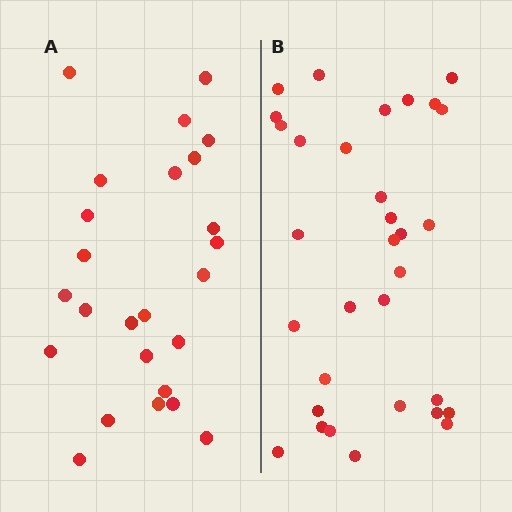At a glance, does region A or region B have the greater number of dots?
Region B (the right region) has more dots.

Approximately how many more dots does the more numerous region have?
Region B has roughly 8 or so more dots than region A.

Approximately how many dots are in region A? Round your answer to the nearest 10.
About 20 dots. (The exact count is 25, which rounds to 20.)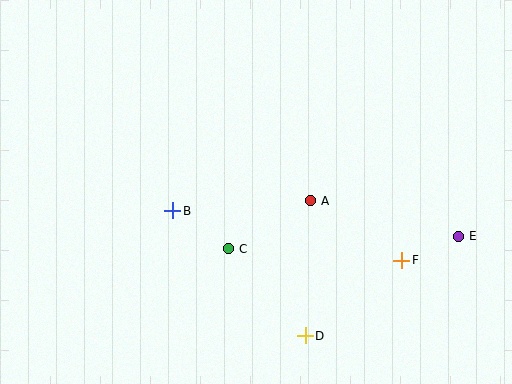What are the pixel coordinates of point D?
Point D is at (305, 336).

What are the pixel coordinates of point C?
Point C is at (229, 249).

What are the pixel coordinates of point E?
Point E is at (459, 236).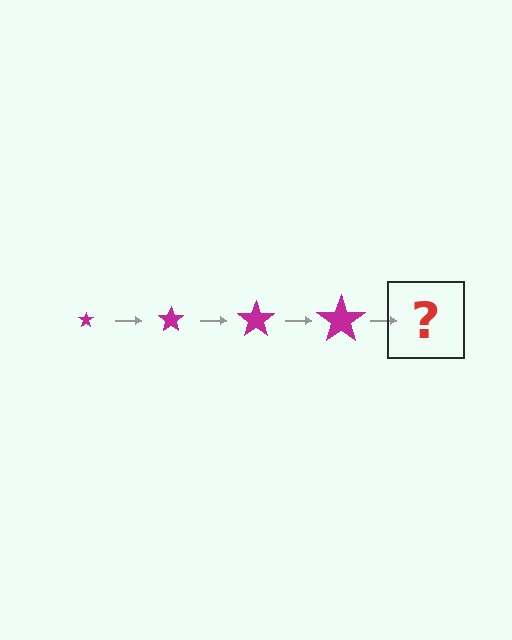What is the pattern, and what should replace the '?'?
The pattern is that the star gets progressively larger each step. The '?' should be a magenta star, larger than the previous one.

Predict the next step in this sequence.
The next step is a magenta star, larger than the previous one.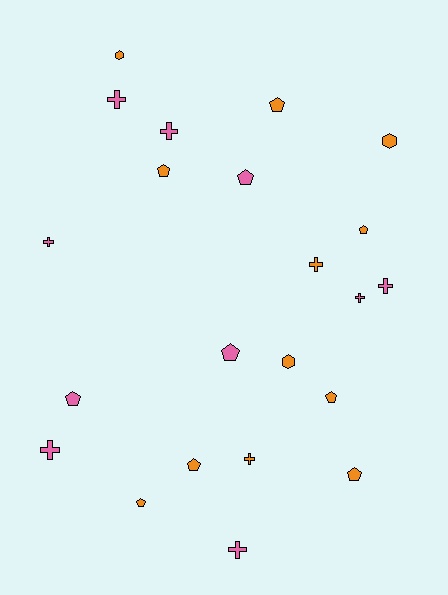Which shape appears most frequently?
Pentagon, with 10 objects.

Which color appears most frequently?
Orange, with 12 objects.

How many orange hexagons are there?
There are 3 orange hexagons.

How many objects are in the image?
There are 22 objects.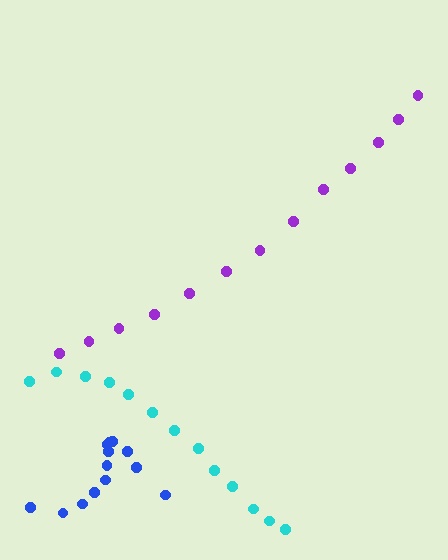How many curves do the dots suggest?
There are 3 distinct paths.